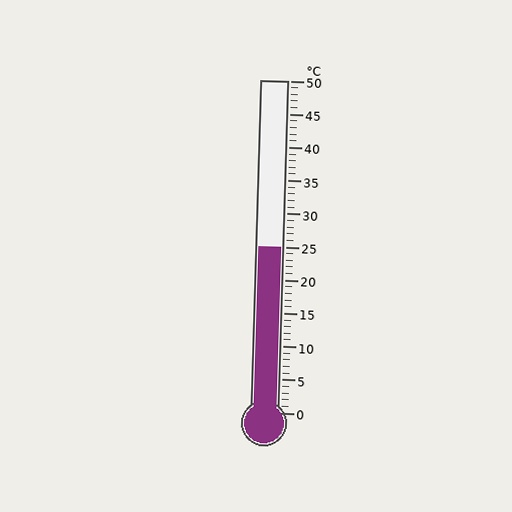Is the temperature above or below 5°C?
The temperature is above 5°C.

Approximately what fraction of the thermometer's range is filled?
The thermometer is filled to approximately 50% of its range.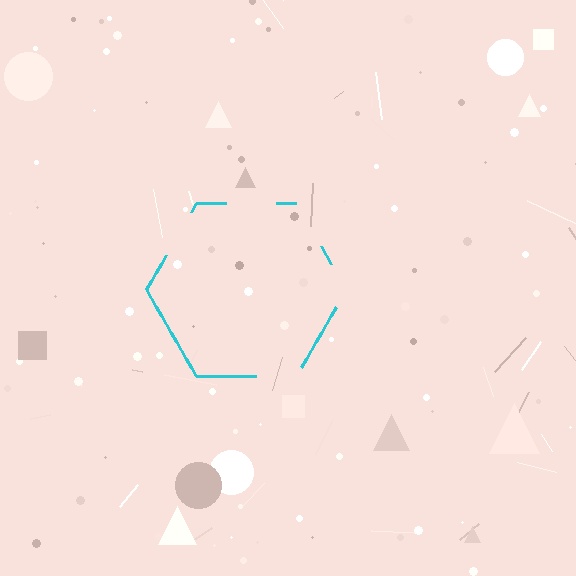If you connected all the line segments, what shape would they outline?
They would outline a hexagon.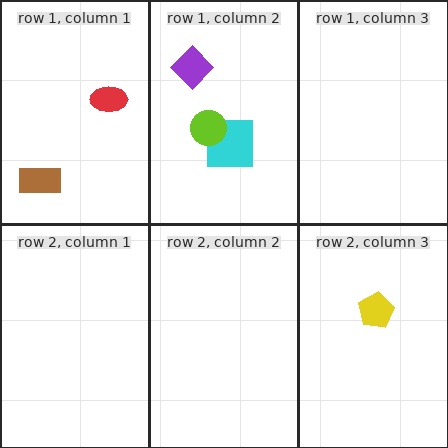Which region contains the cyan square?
The row 1, column 2 region.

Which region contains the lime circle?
The row 1, column 2 region.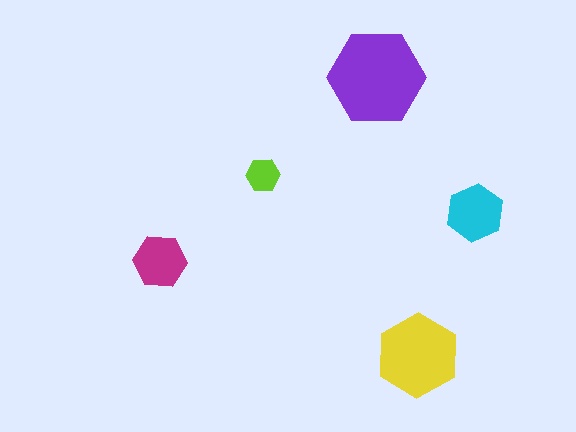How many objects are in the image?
There are 5 objects in the image.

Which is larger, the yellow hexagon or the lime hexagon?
The yellow one.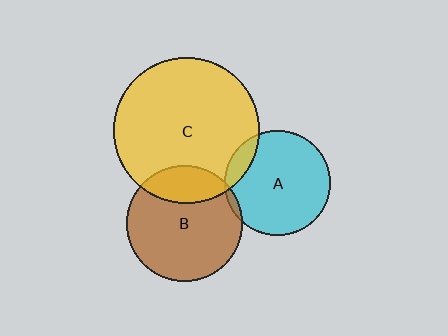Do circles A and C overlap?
Yes.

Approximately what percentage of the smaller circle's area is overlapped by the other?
Approximately 10%.